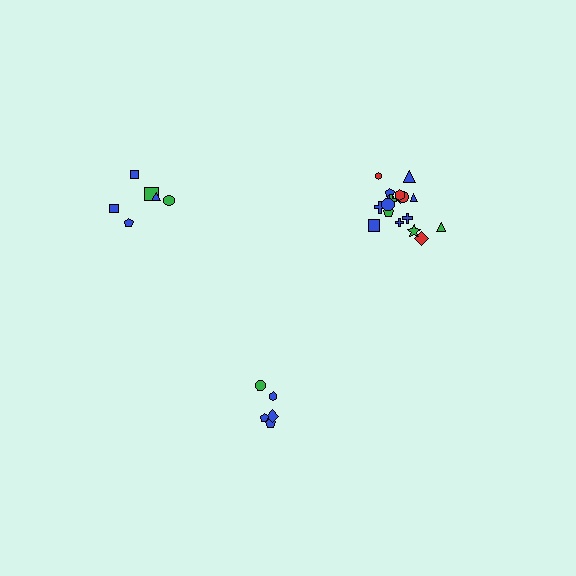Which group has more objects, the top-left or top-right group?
The top-right group.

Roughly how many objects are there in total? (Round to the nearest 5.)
Roughly 30 objects in total.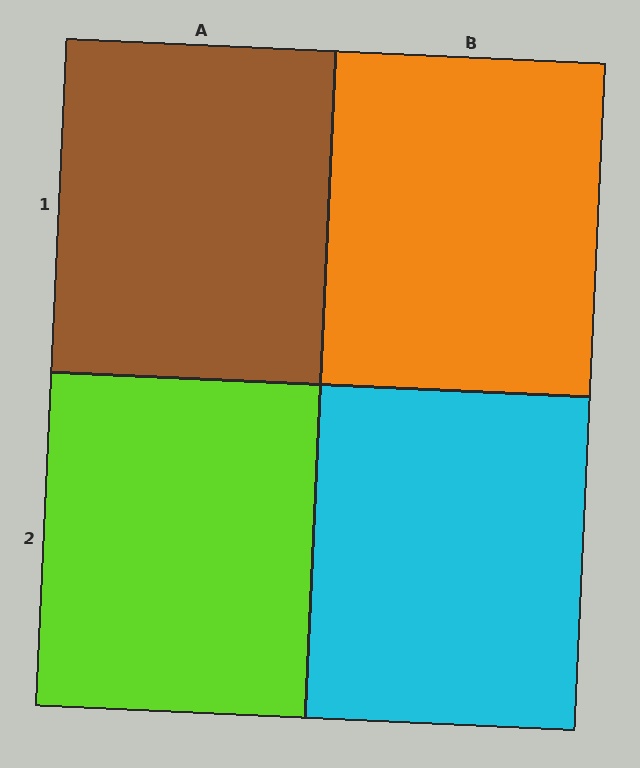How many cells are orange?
1 cell is orange.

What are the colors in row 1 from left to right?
Brown, orange.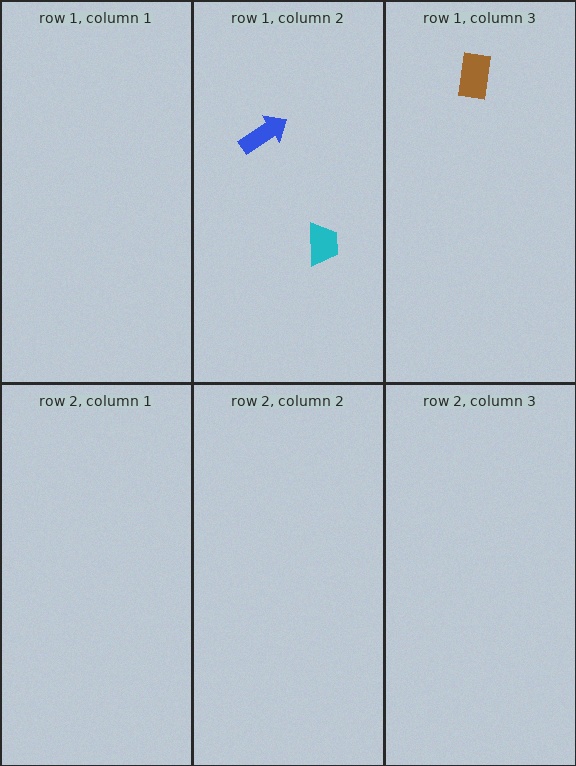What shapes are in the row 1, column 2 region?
The cyan trapezoid, the blue arrow.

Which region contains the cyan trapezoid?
The row 1, column 2 region.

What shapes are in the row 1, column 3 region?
The brown rectangle.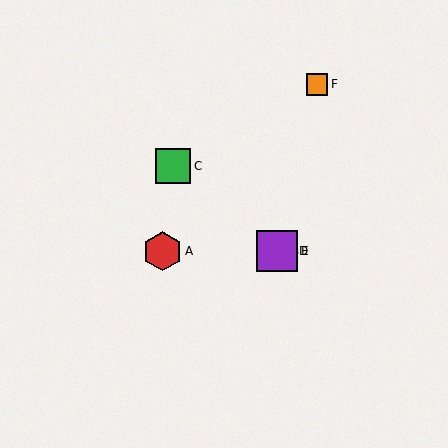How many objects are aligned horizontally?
4 objects (A, B, D, E) are aligned horizontally.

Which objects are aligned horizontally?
Objects A, B, D, E are aligned horizontally.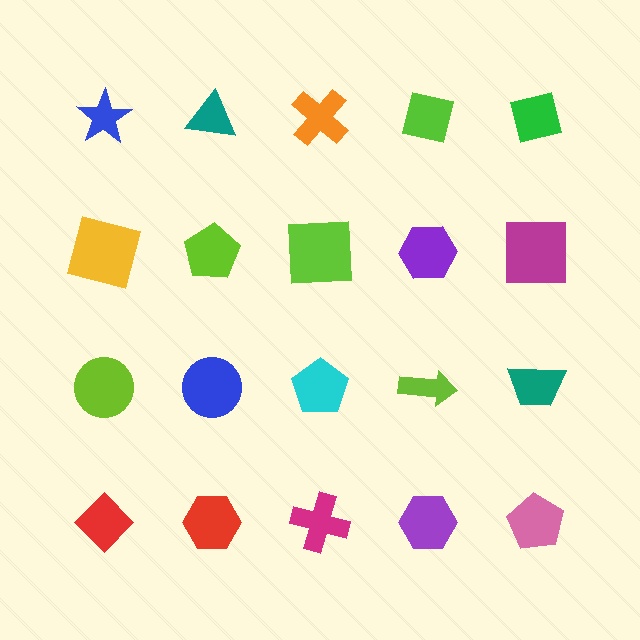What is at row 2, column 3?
A lime square.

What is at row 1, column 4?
A lime square.